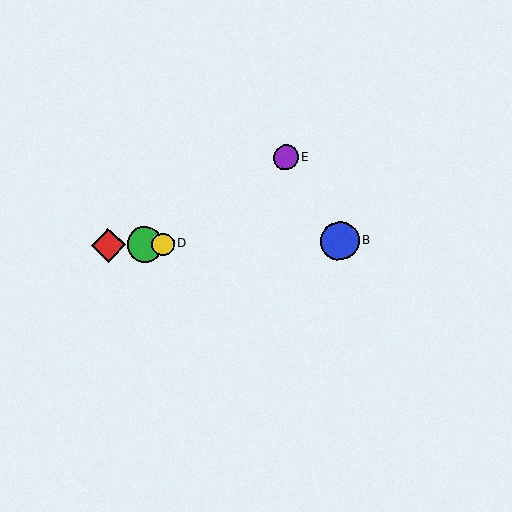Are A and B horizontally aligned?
Yes, both are at y≈245.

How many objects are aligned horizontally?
4 objects (A, B, C, D) are aligned horizontally.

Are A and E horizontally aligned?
No, A is at y≈245 and E is at y≈158.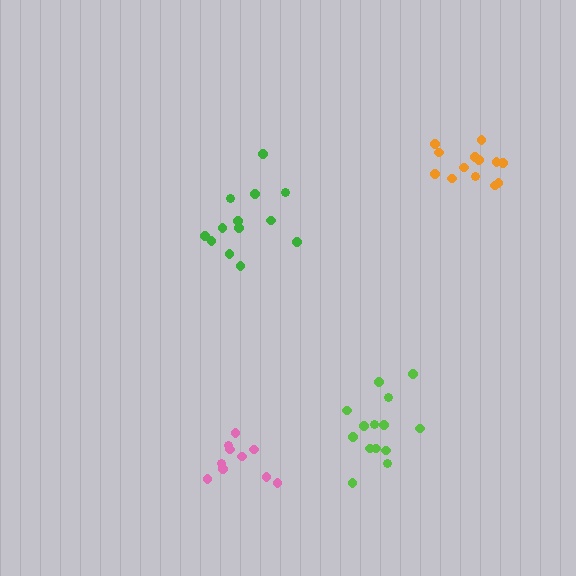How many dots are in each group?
Group 1: 13 dots, Group 2: 15 dots, Group 3: 10 dots, Group 4: 13 dots (51 total).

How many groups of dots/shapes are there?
There are 4 groups.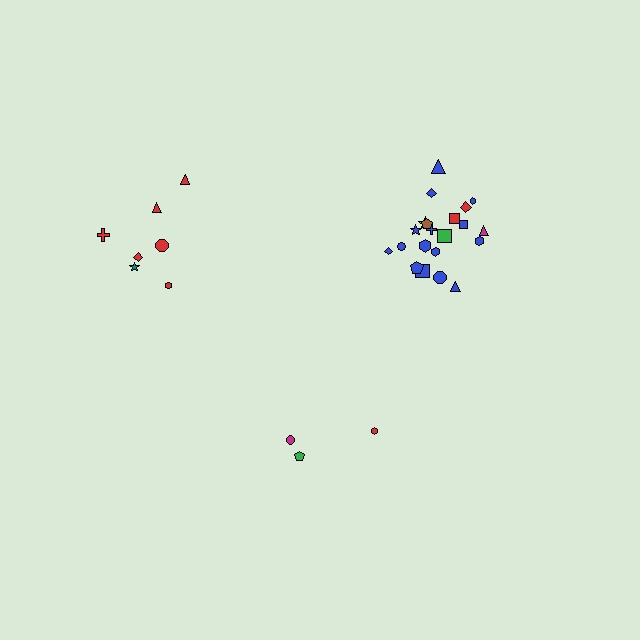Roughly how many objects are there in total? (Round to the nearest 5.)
Roughly 30 objects in total.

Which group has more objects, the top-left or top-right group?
The top-right group.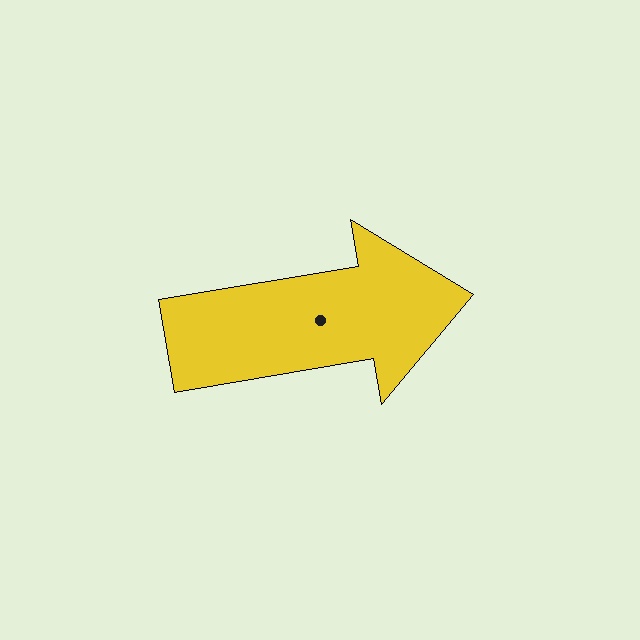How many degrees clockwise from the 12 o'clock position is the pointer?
Approximately 80 degrees.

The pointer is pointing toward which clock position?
Roughly 3 o'clock.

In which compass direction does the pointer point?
East.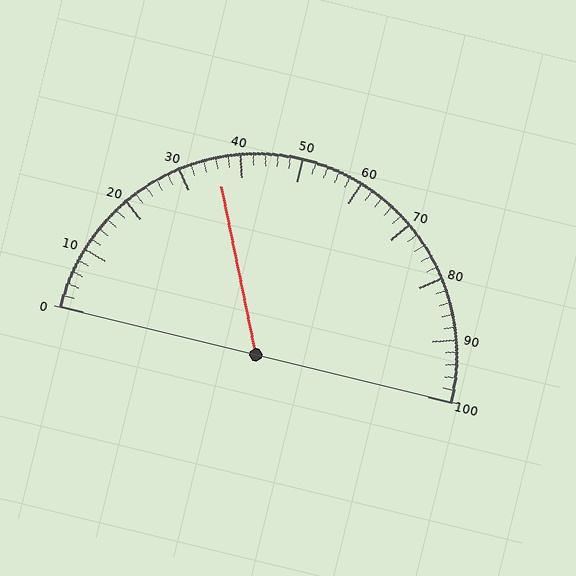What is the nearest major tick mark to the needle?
The nearest major tick mark is 40.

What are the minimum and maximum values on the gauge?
The gauge ranges from 0 to 100.